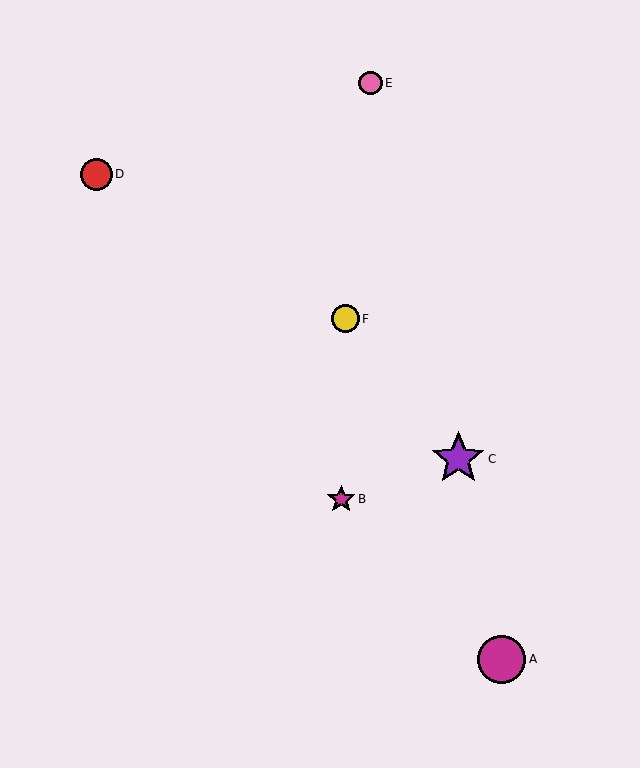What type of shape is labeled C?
Shape C is a purple star.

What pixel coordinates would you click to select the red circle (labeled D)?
Click at (96, 174) to select the red circle D.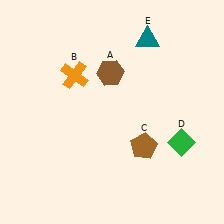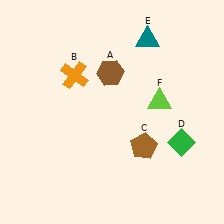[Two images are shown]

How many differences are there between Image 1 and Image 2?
There is 1 difference between the two images.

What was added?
A lime triangle (F) was added in Image 2.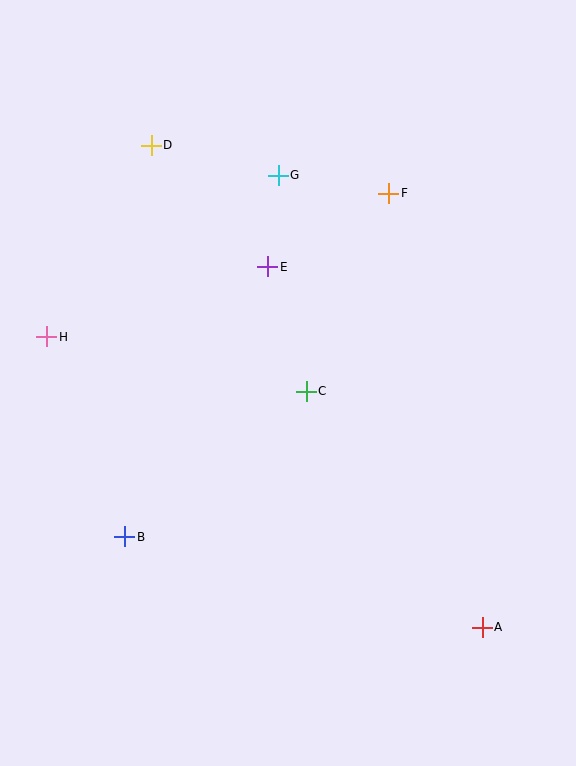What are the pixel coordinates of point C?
Point C is at (306, 391).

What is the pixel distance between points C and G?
The distance between C and G is 217 pixels.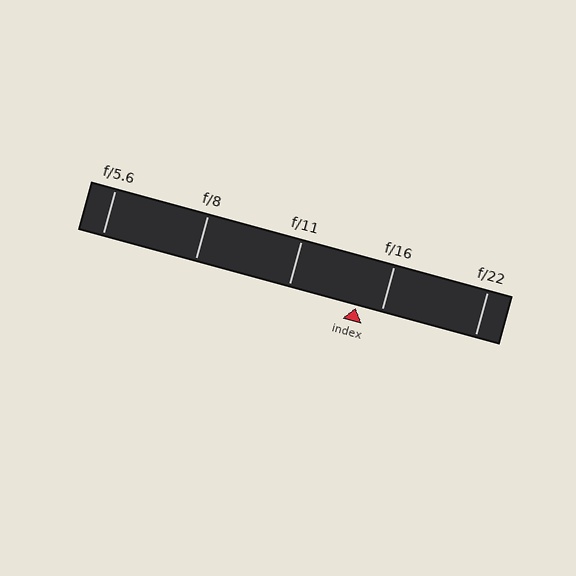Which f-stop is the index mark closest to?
The index mark is closest to f/16.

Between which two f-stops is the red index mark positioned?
The index mark is between f/11 and f/16.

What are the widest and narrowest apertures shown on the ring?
The widest aperture shown is f/5.6 and the narrowest is f/22.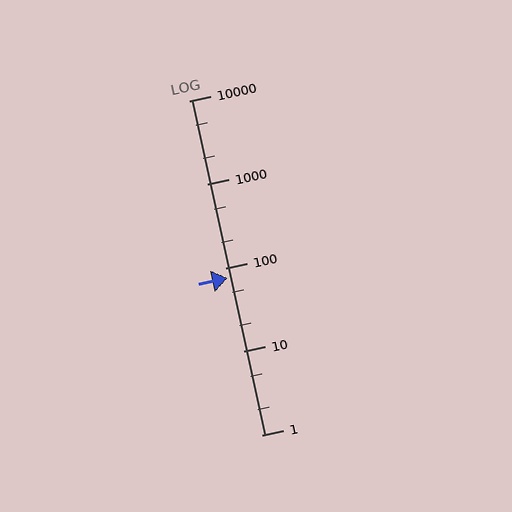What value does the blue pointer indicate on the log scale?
The pointer indicates approximately 76.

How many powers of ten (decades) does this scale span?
The scale spans 4 decades, from 1 to 10000.